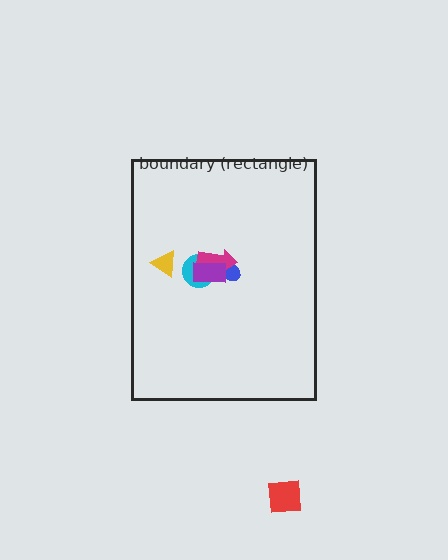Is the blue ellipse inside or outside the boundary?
Inside.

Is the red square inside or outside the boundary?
Outside.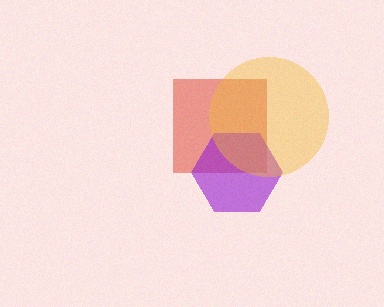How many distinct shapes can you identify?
There are 3 distinct shapes: a red square, a purple hexagon, a yellow circle.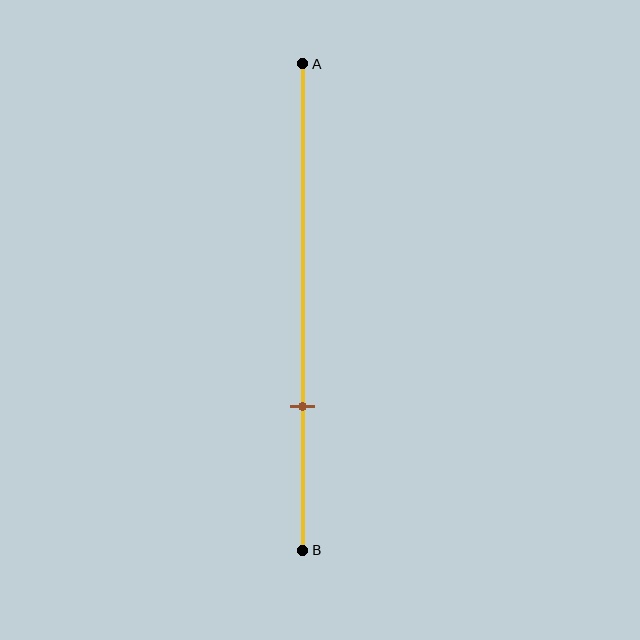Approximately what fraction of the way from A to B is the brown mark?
The brown mark is approximately 70% of the way from A to B.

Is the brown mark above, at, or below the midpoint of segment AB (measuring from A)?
The brown mark is below the midpoint of segment AB.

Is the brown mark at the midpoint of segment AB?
No, the mark is at about 70% from A, not at the 50% midpoint.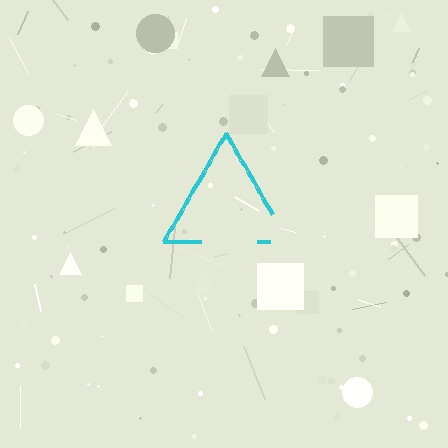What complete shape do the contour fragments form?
The contour fragments form a triangle.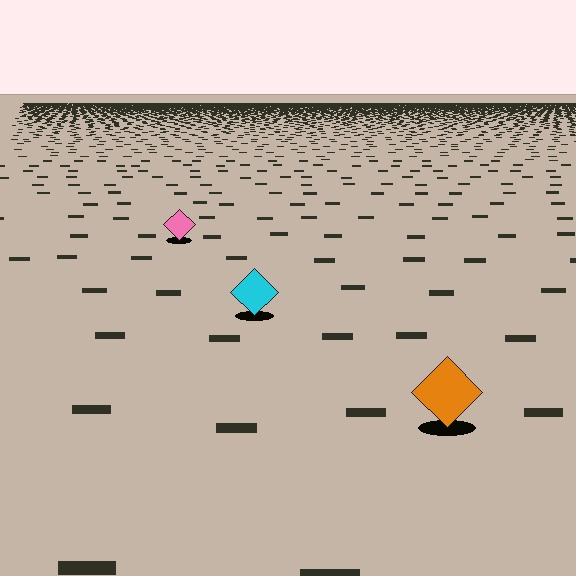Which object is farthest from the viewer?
The pink diamond is farthest from the viewer. It appears smaller and the ground texture around it is denser.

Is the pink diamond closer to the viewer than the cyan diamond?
No. The cyan diamond is closer — you can tell from the texture gradient: the ground texture is coarser near it.